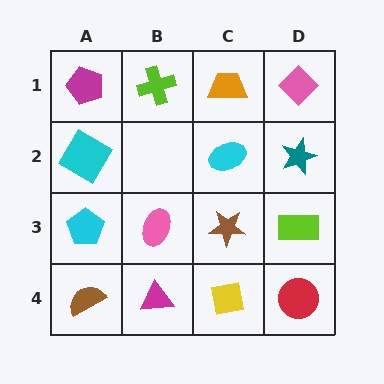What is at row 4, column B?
A magenta triangle.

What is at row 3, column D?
A lime rectangle.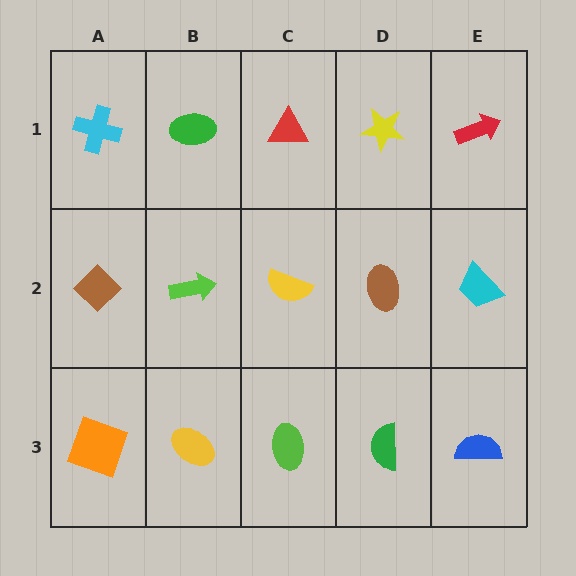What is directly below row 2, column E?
A blue semicircle.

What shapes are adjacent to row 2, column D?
A yellow star (row 1, column D), a green semicircle (row 3, column D), a yellow semicircle (row 2, column C), a cyan trapezoid (row 2, column E).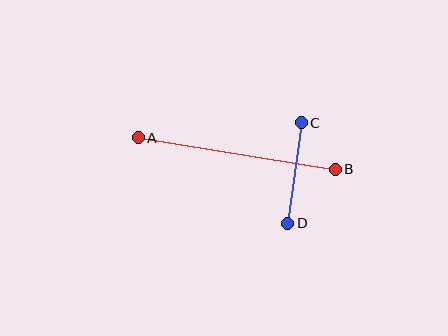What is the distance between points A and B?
The distance is approximately 199 pixels.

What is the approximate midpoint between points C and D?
The midpoint is at approximately (294, 173) pixels.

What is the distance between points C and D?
The distance is approximately 102 pixels.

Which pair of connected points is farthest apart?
Points A and B are farthest apart.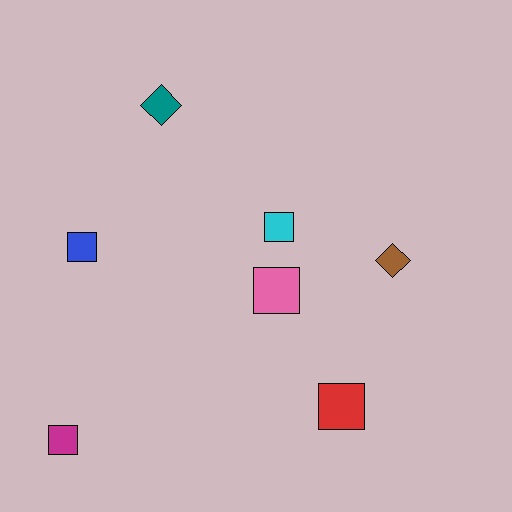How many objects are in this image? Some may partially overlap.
There are 7 objects.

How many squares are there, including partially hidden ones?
There are 5 squares.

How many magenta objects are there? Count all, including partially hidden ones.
There is 1 magenta object.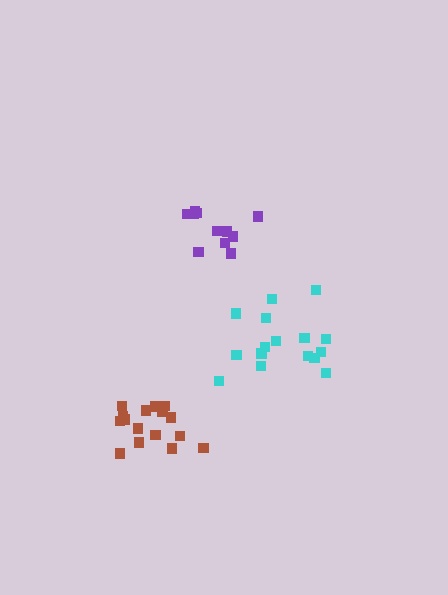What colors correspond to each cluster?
The clusters are colored: brown, purple, cyan.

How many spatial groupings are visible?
There are 3 spatial groupings.